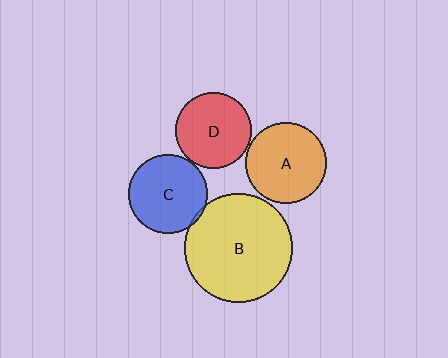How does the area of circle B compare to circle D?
Approximately 2.0 times.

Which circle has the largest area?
Circle B (yellow).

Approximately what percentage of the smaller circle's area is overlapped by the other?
Approximately 5%.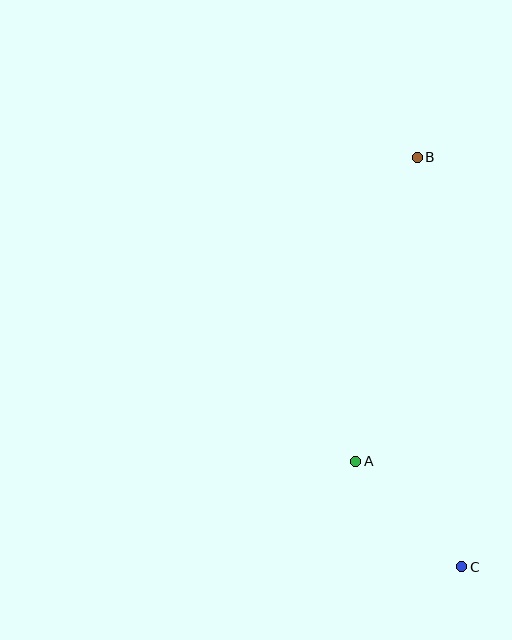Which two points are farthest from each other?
Points B and C are farthest from each other.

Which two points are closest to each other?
Points A and C are closest to each other.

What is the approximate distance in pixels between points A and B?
The distance between A and B is approximately 310 pixels.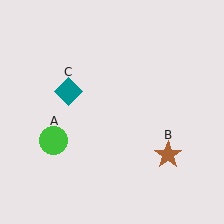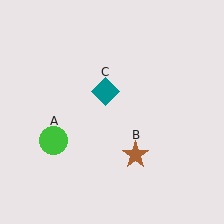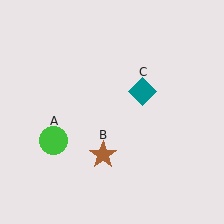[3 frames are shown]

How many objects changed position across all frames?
2 objects changed position: brown star (object B), teal diamond (object C).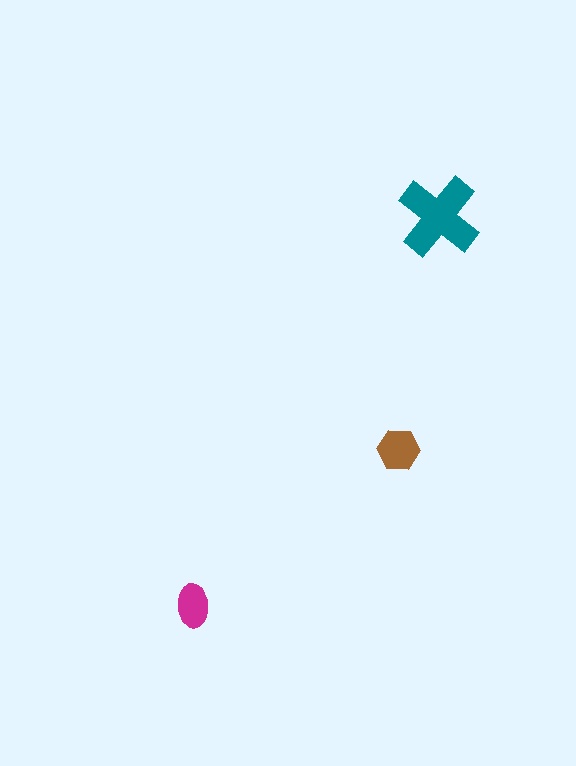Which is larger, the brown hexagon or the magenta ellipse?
The brown hexagon.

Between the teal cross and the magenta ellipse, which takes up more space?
The teal cross.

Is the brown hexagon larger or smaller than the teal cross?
Smaller.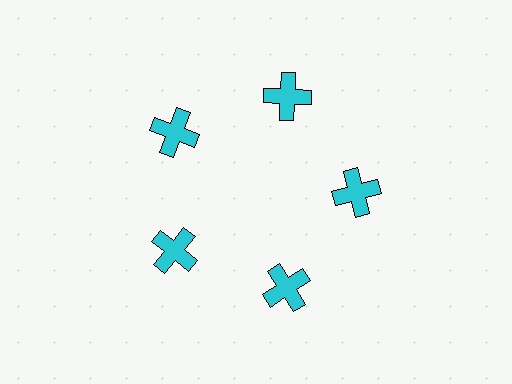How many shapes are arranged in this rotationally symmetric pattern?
There are 5 shapes, arranged in 5 groups of 1.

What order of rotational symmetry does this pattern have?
This pattern has 5-fold rotational symmetry.